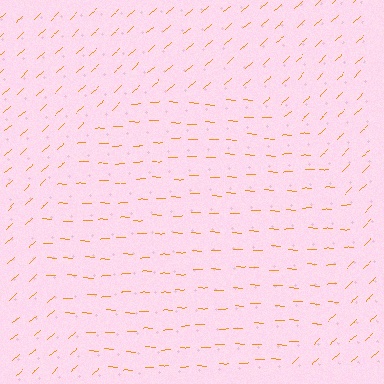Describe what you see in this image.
The image is filled with small orange line segments. A circle region in the image has lines oriented differently from the surrounding lines, creating a visible texture boundary.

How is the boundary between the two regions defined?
The boundary is defined purely by a change in line orientation (approximately 45 degrees difference). All lines are the same color and thickness.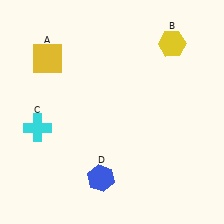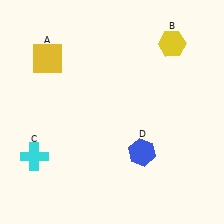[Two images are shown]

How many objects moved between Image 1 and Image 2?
2 objects moved between the two images.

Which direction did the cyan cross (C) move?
The cyan cross (C) moved down.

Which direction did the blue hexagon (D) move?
The blue hexagon (D) moved right.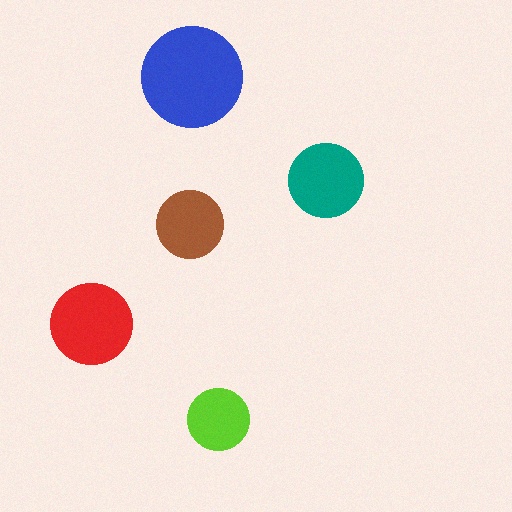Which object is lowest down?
The lime circle is bottommost.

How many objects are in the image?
There are 5 objects in the image.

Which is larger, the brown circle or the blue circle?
The blue one.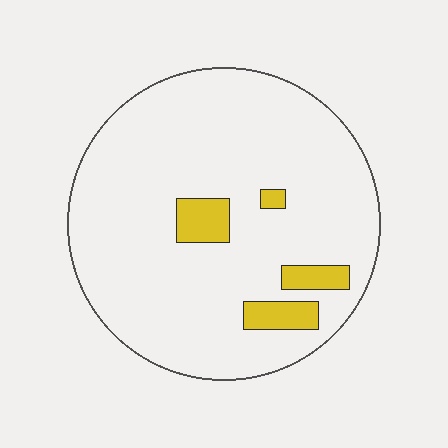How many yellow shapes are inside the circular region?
4.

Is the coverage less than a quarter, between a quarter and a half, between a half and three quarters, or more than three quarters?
Less than a quarter.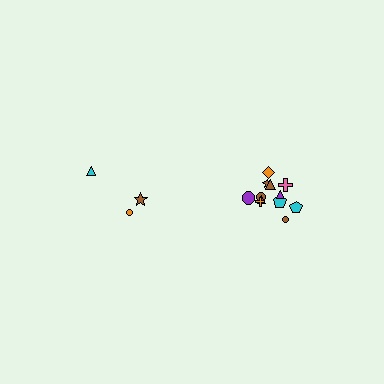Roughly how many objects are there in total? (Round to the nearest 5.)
Roughly 15 objects in total.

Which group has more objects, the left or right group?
The right group.